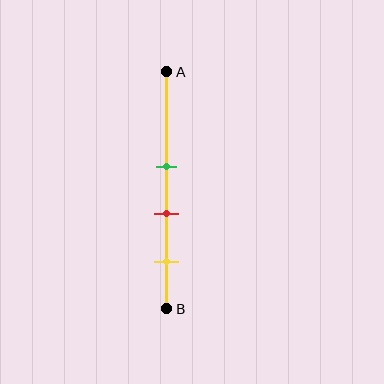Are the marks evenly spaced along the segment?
Yes, the marks are approximately evenly spaced.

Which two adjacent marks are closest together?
The green and red marks are the closest adjacent pair.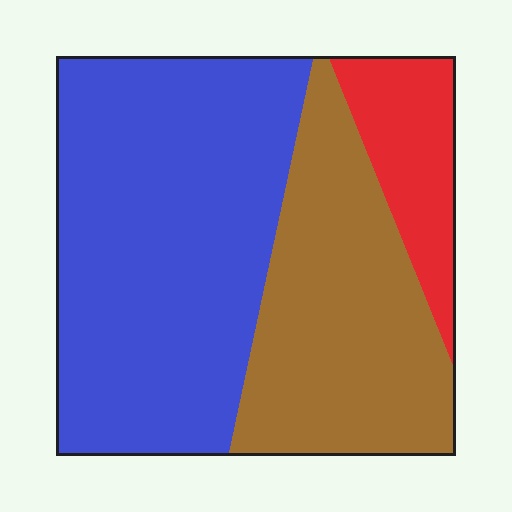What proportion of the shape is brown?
Brown covers roughly 35% of the shape.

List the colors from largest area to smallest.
From largest to smallest: blue, brown, red.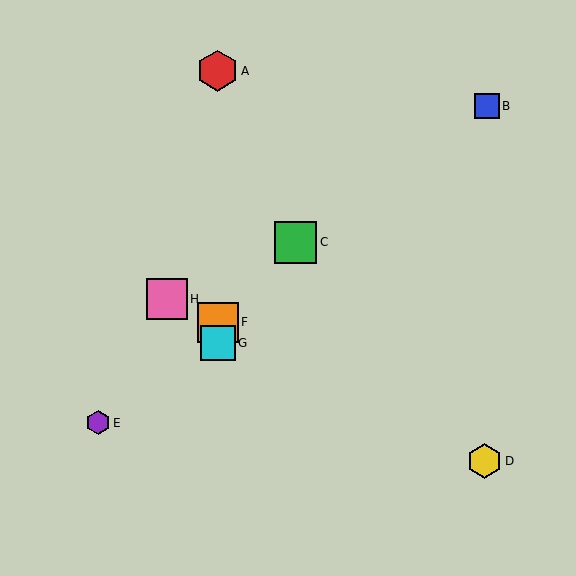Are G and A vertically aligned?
Yes, both are at x≈218.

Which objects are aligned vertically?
Objects A, F, G are aligned vertically.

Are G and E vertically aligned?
No, G is at x≈218 and E is at x≈98.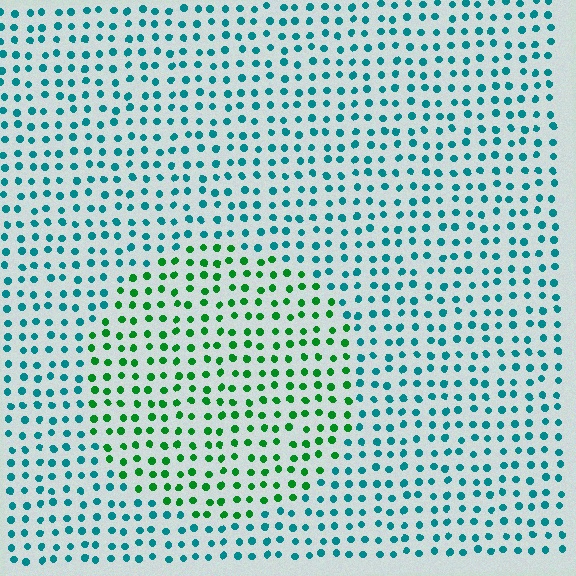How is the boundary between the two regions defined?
The boundary is defined purely by a slight shift in hue (about 49 degrees). Spacing, size, and orientation are identical on both sides.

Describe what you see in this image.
The image is filled with small teal elements in a uniform arrangement. A circle-shaped region is visible where the elements are tinted to a slightly different hue, forming a subtle color boundary.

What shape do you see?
I see a circle.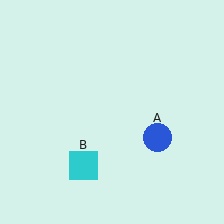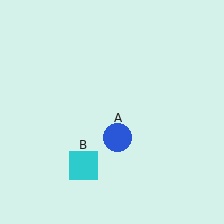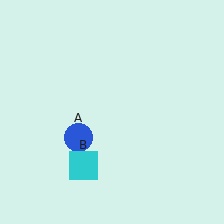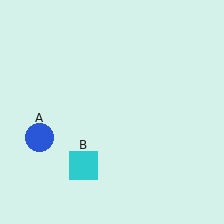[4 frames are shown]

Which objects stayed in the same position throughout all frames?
Cyan square (object B) remained stationary.